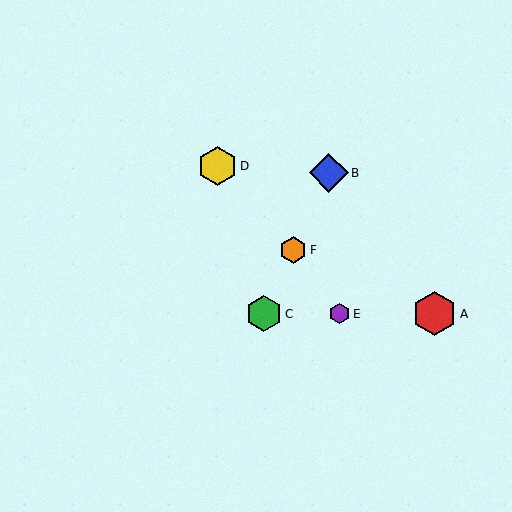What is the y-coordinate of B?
Object B is at y≈173.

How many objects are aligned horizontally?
3 objects (A, C, E) are aligned horizontally.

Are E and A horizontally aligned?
Yes, both are at y≈314.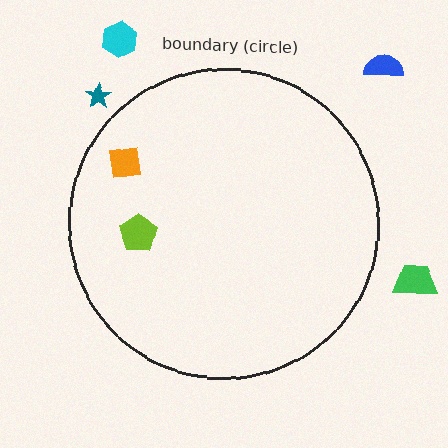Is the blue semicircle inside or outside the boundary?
Outside.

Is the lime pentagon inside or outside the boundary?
Inside.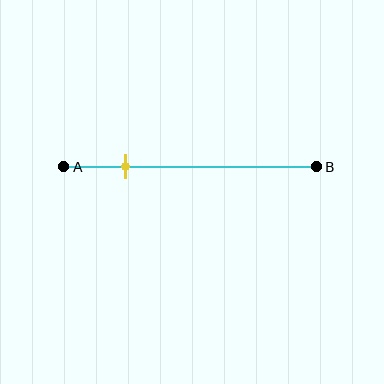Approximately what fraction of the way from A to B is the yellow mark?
The yellow mark is approximately 25% of the way from A to B.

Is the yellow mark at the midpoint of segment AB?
No, the mark is at about 25% from A, not at the 50% midpoint.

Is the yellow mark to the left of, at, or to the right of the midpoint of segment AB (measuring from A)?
The yellow mark is to the left of the midpoint of segment AB.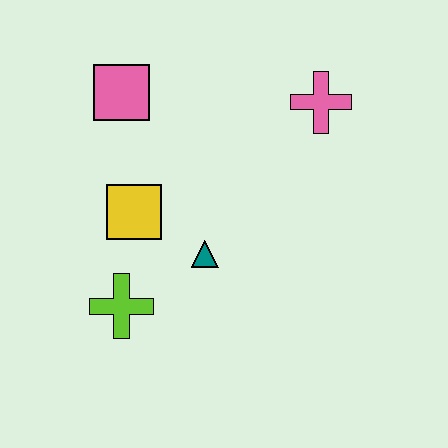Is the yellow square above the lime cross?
Yes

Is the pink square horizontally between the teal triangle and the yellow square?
No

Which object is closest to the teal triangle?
The yellow square is closest to the teal triangle.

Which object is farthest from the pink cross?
The lime cross is farthest from the pink cross.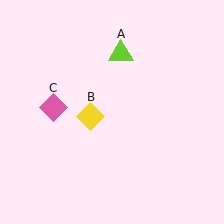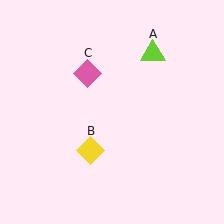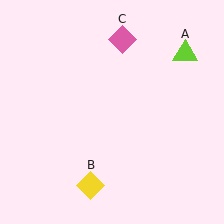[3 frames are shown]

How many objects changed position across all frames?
3 objects changed position: lime triangle (object A), yellow diamond (object B), pink diamond (object C).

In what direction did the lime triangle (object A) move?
The lime triangle (object A) moved right.